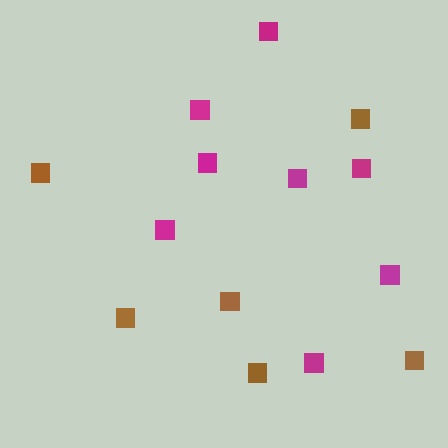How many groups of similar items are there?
There are 2 groups: one group of brown squares (6) and one group of magenta squares (8).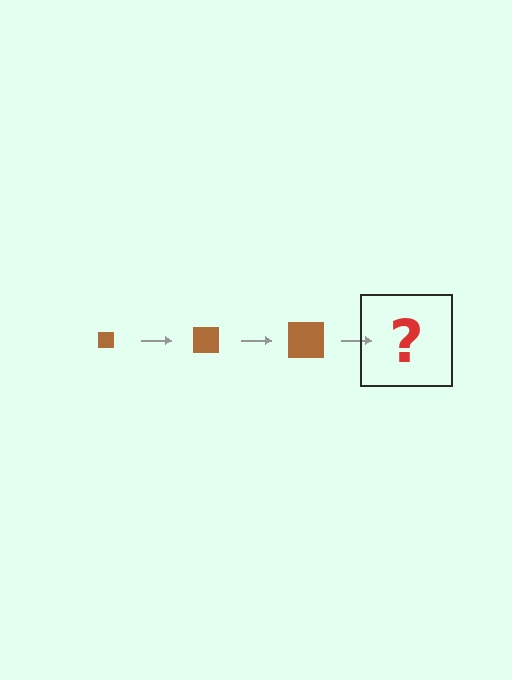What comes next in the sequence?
The next element should be a brown square, larger than the previous one.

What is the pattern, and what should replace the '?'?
The pattern is that the square gets progressively larger each step. The '?' should be a brown square, larger than the previous one.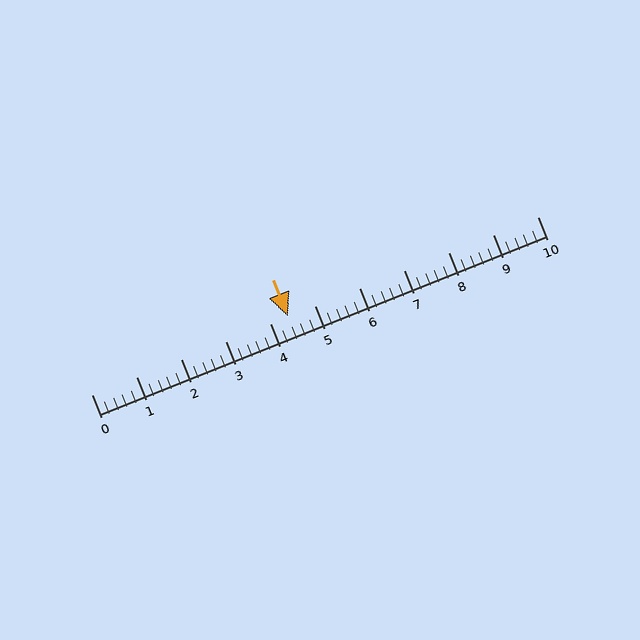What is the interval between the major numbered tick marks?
The major tick marks are spaced 1 units apart.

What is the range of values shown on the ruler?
The ruler shows values from 0 to 10.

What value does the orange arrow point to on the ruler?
The orange arrow points to approximately 4.4.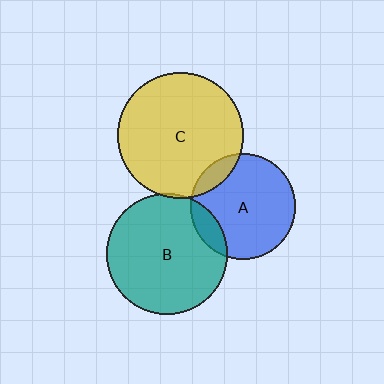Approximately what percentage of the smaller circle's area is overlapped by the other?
Approximately 10%.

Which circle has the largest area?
Circle C (yellow).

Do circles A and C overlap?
Yes.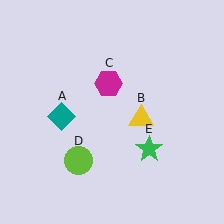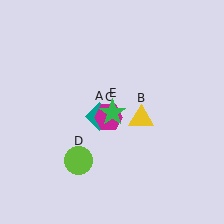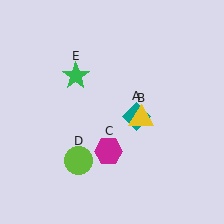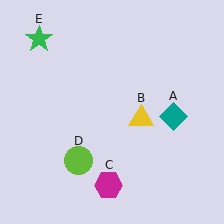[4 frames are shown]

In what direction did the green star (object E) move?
The green star (object E) moved up and to the left.